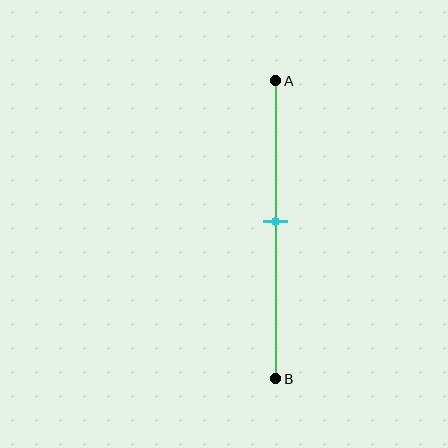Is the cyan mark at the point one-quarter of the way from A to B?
No, the mark is at about 45% from A, not at the 25% one-quarter point.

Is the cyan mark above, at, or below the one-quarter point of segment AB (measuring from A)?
The cyan mark is below the one-quarter point of segment AB.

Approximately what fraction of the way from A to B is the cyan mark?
The cyan mark is approximately 45% of the way from A to B.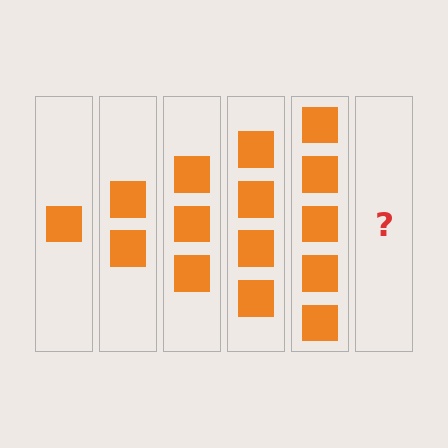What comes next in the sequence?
The next element should be 6 squares.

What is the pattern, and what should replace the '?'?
The pattern is that each step adds one more square. The '?' should be 6 squares.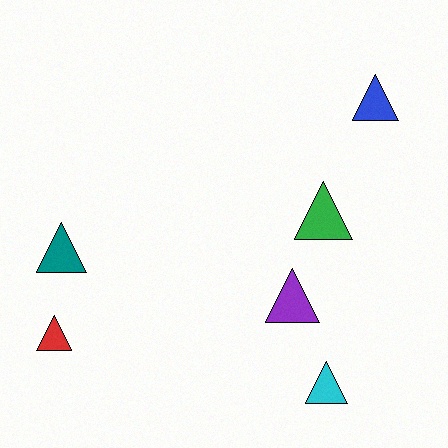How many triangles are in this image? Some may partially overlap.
There are 6 triangles.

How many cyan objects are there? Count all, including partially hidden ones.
There is 1 cyan object.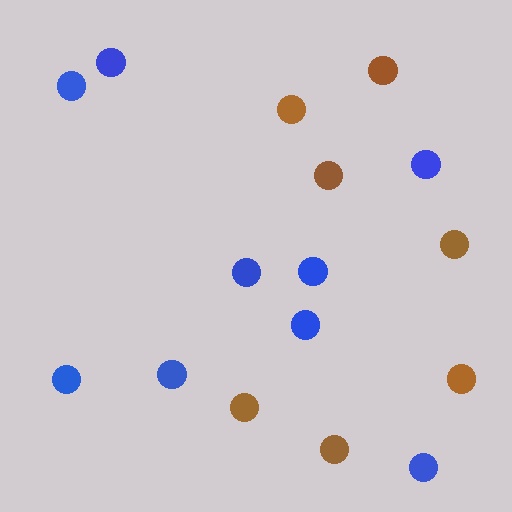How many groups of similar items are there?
There are 2 groups: one group of brown circles (7) and one group of blue circles (9).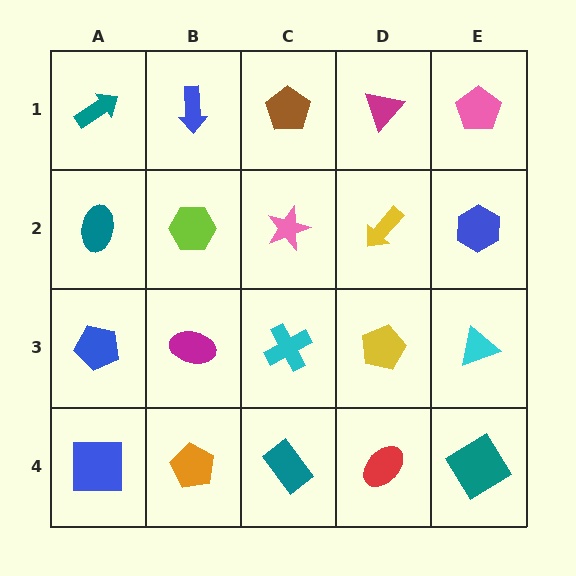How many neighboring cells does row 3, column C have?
4.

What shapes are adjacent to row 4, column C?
A cyan cross (row 3, column C), an orange pentagon (row 4, column B), a red ellipse (row 4, column D).